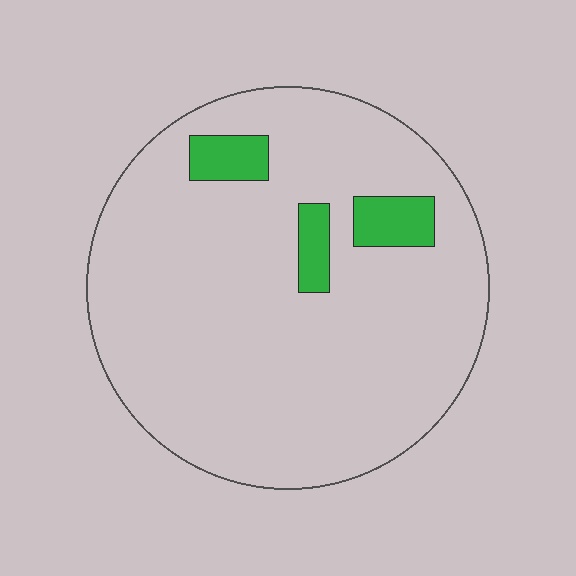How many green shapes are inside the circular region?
3.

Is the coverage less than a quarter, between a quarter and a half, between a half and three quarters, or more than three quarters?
Less than a quarter.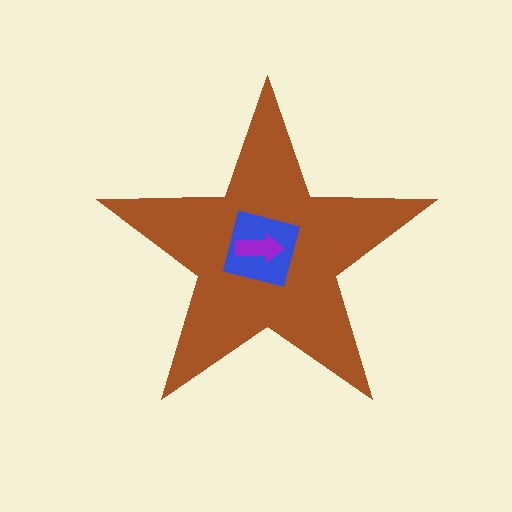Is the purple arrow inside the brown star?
Yes.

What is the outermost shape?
The brown star.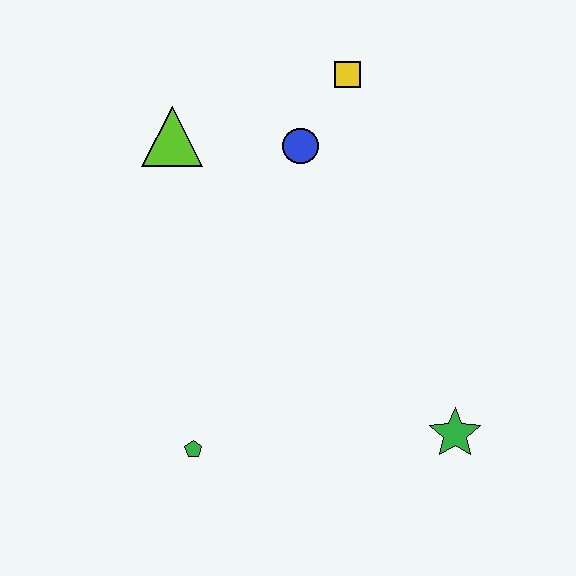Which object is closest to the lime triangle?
The blue circle is closest to the lime triangle.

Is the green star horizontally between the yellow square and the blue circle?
No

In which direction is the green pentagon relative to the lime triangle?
The green pentagon is below the lime triangle.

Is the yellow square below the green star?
No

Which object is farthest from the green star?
The lime triangle is farthest from the green star.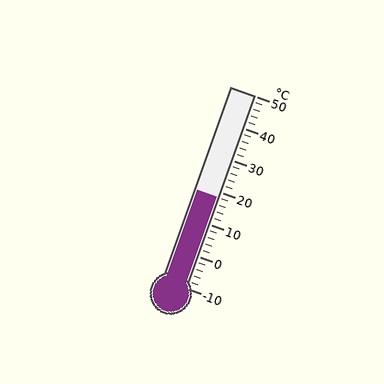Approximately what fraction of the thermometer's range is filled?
The thermometer is filled to approximately 45% of its range.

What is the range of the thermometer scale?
The thermometer scale ranges from -10°C to 50°C.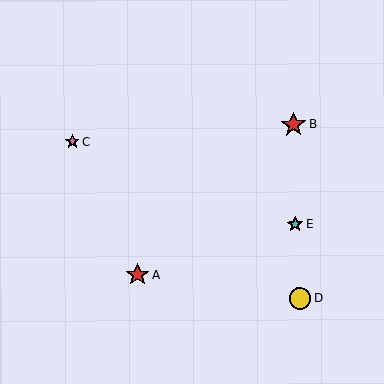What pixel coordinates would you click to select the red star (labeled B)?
Click at (293, 125) to select the red star B.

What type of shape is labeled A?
Shape A is a red star.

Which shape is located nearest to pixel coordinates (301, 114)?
The red star (labeled B) at (293, 125) is nearest to that location.